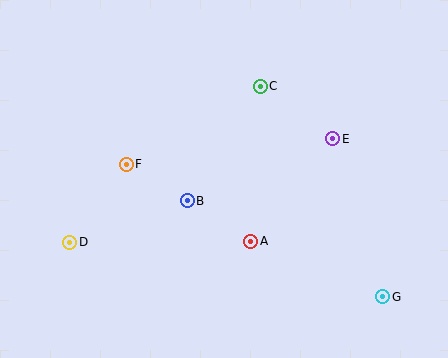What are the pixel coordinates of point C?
Point C is at (260, 86).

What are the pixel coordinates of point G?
Point G is at (383, 297).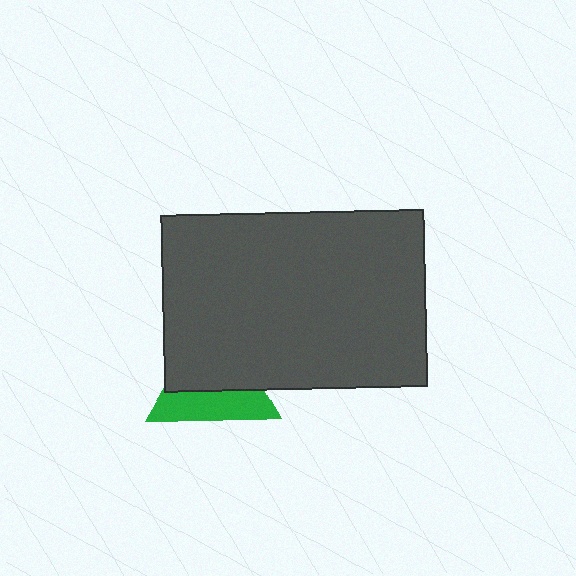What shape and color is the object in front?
The object in front is a dark gray rectangle.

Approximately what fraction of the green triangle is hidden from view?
Roughly 56% of the green triangle is hidden behind the dark gray rectangle.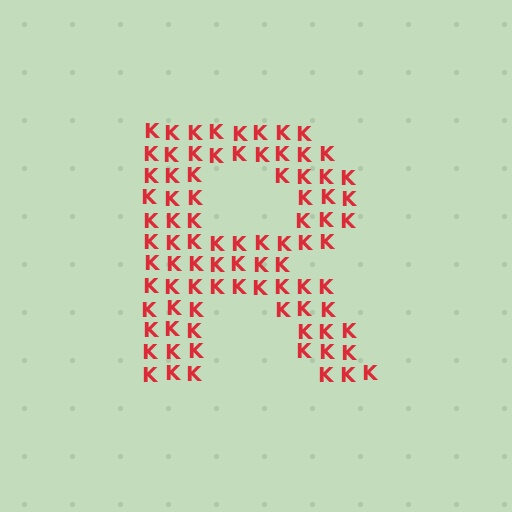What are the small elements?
The small elements are letter K's.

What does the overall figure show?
The overall figure shows the letter R.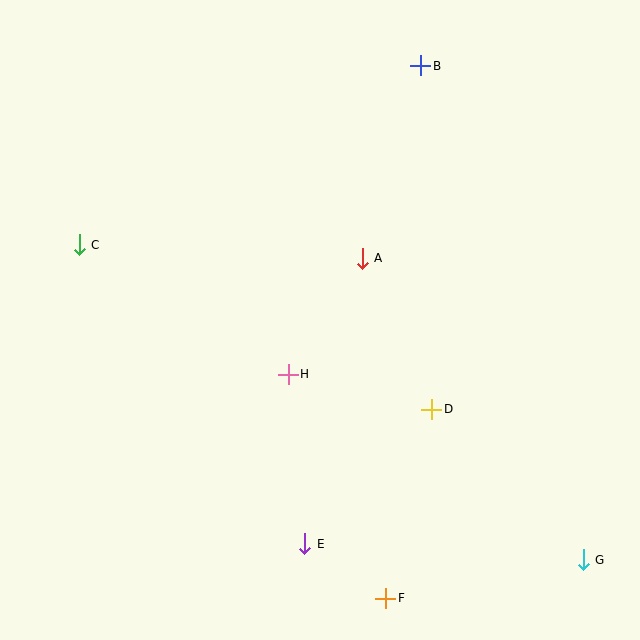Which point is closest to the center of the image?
Point H at (288, 374) is closest to the center.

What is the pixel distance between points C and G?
The distance between C and G is 594 pixels.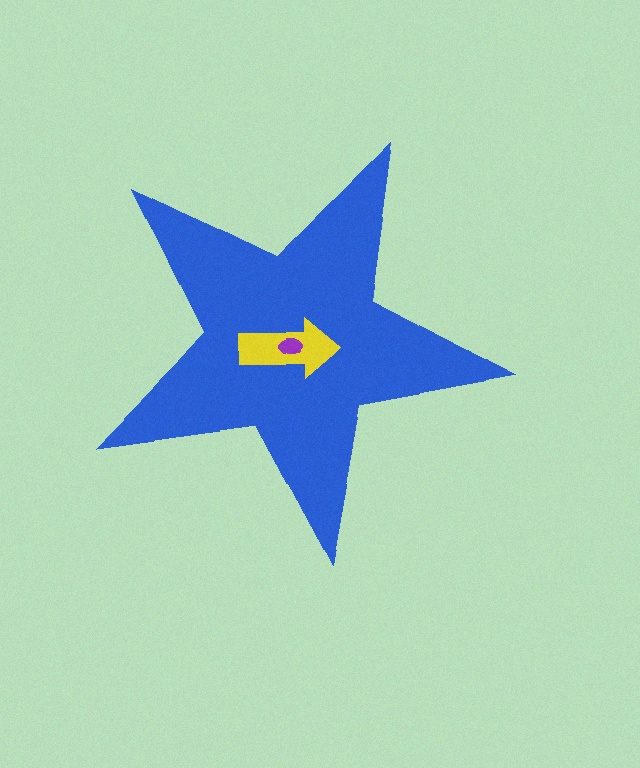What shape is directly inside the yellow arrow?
The purple ellipse.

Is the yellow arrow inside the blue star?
Yes.